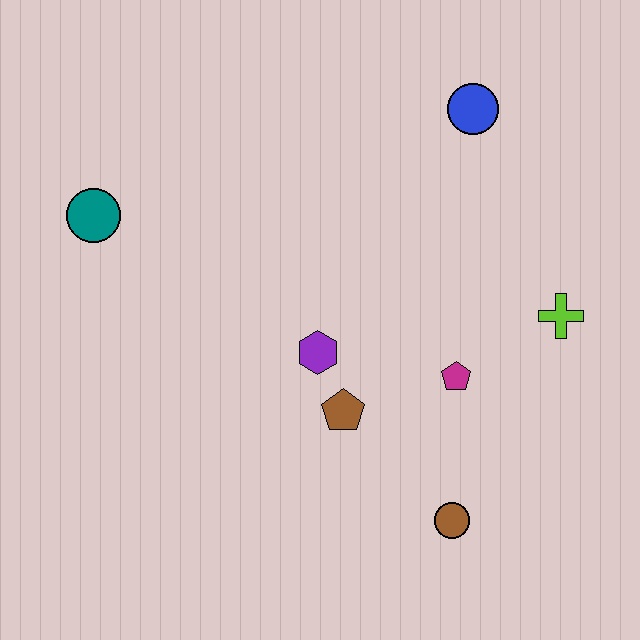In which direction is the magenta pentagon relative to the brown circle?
The magenta pentagon is above the brown circle.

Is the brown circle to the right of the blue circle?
No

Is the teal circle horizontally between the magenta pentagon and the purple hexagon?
No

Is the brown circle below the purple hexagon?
Yes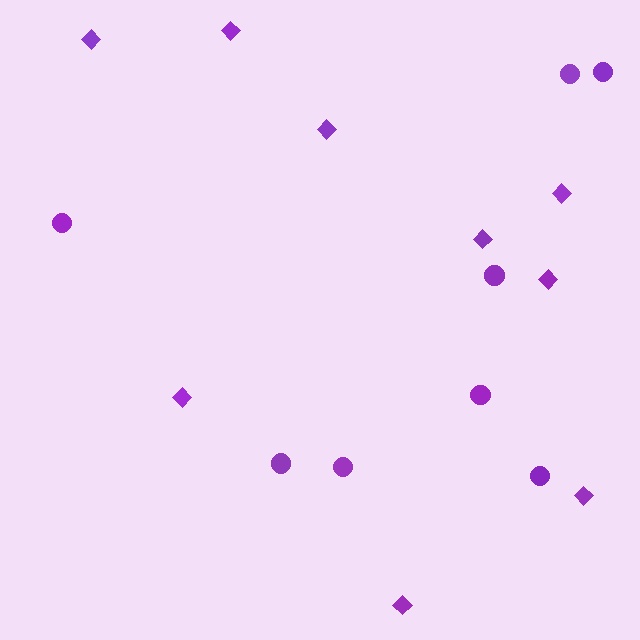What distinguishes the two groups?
There are 2 groups: one group of diamonds (9) and one group of circles (8).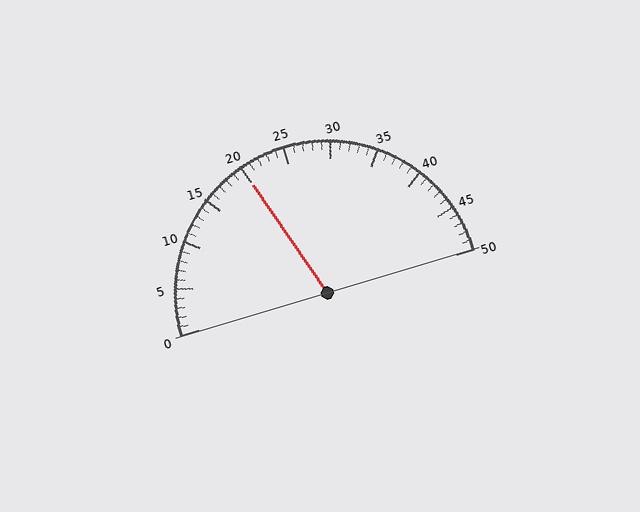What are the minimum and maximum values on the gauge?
The gauge ranges from 0 to 50.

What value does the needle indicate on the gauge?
The needle indicates approximately 20.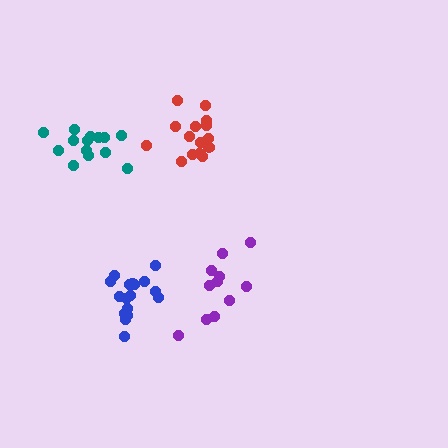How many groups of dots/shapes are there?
There are 4 groups.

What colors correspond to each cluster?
The clusters are colored: teal, red, blue, purple.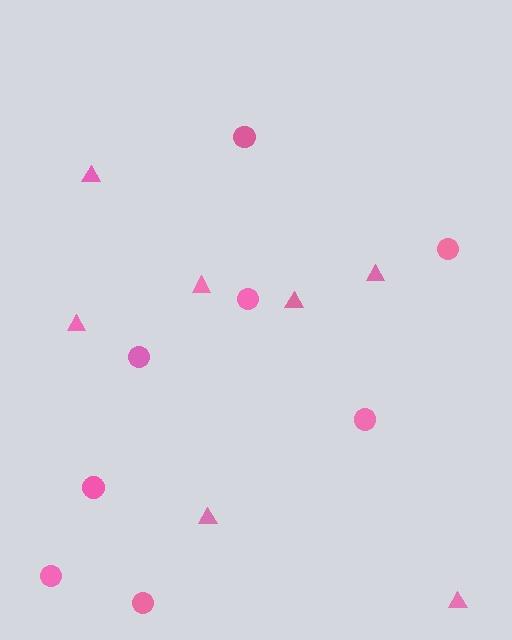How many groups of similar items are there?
There are 2 groups: one group of circles (8) and one group of triangles (7).